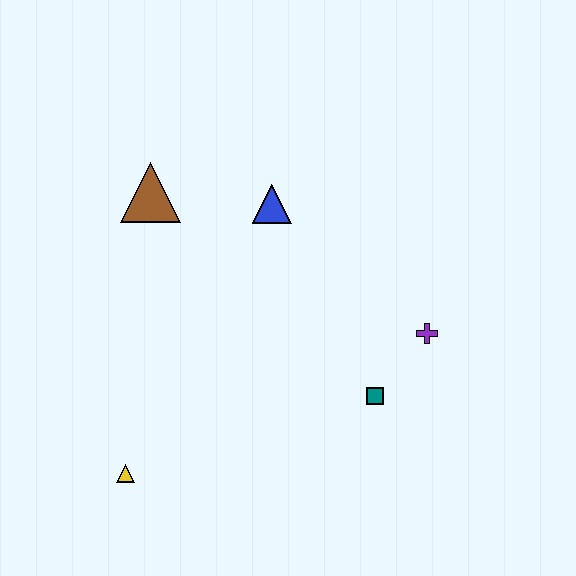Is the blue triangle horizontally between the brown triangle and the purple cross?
Yes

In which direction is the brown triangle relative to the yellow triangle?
The brown triangle is above the yellow triangle.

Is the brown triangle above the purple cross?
Yes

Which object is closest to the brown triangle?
The blue triangle is closest to the brown triangle.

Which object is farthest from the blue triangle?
The yellow triangle is farthest from the blue triangle.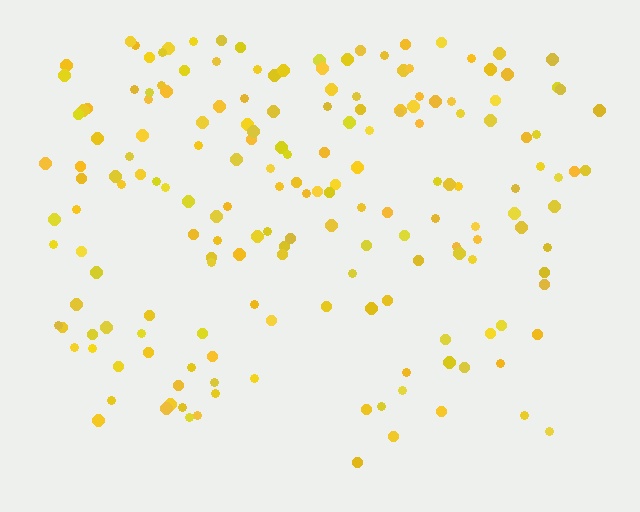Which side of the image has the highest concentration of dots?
The top.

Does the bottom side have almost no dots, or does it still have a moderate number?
Still a moderate number, just noticeably fewer than the top.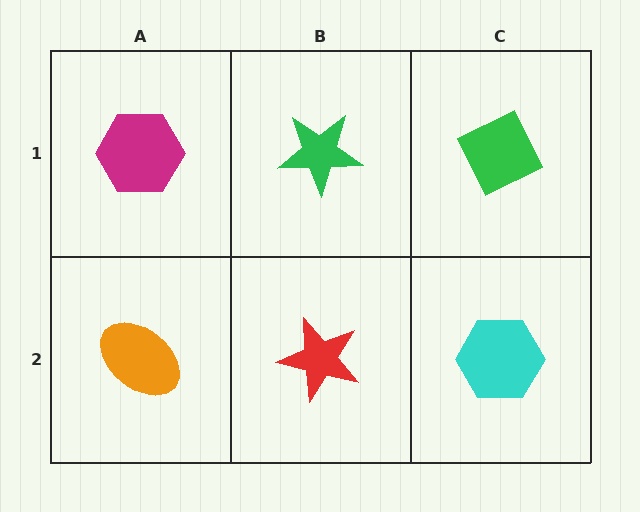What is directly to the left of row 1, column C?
A green star.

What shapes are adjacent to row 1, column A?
An orange ellipse (row 2, column A), a green star (row 1, column B).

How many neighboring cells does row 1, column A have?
2.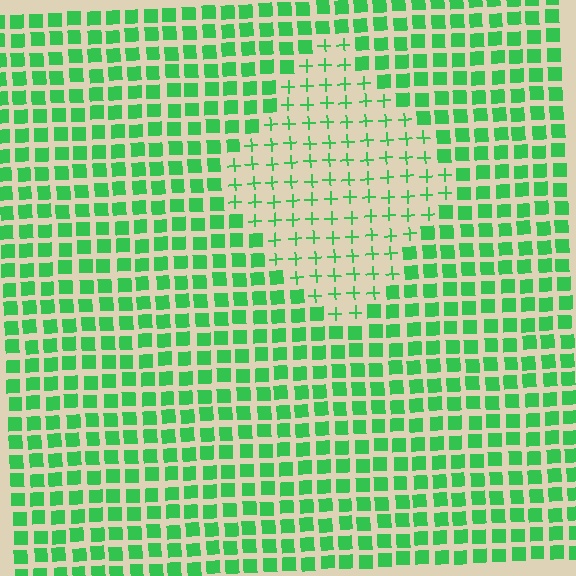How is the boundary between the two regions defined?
The boundary is defined by a change in element shape: plus signs inside vs. squares outside. All elements share the same color and spacing.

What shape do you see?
I see a diamond.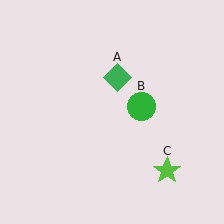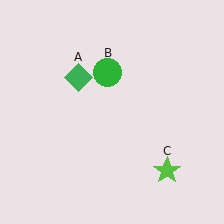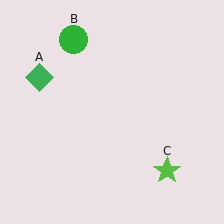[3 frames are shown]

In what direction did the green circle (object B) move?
The green circle (object B) moved up and to the left.